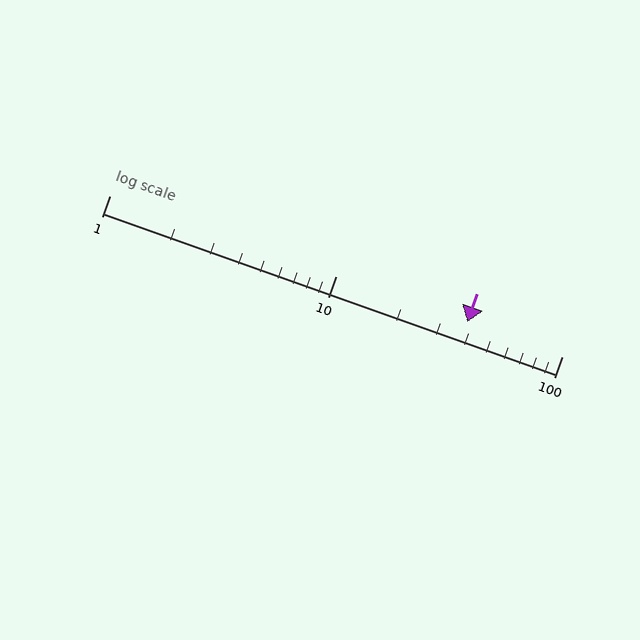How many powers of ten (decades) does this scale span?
The scale spans 2 decades, from 1 to 100.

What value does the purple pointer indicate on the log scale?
The pointer indicates approximately 38.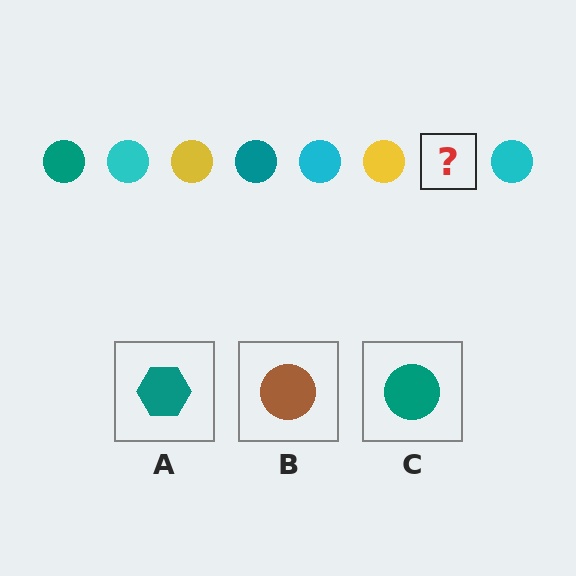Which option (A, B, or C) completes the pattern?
C.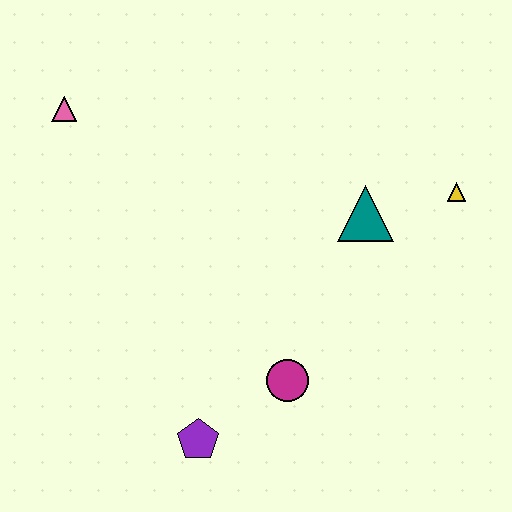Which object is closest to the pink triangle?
The teal triangle is closest to the pink triangle.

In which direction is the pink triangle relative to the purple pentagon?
The pink triangle is above the purple pentagon.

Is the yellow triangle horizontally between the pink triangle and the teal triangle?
No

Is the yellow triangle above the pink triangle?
No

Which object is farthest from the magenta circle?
The pink triangle is farthest from the magenta circle.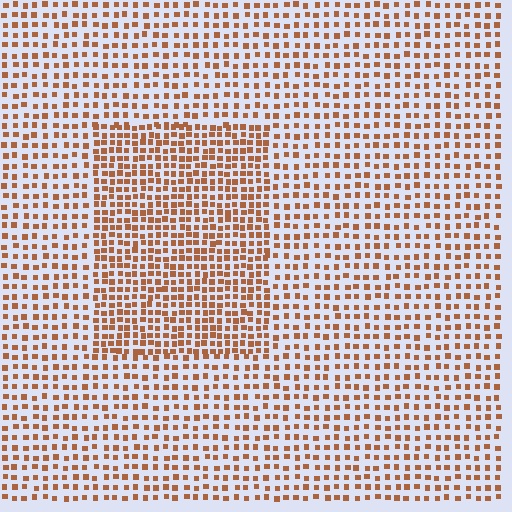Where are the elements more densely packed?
The elements are more densely packed inside the rectangle boundary.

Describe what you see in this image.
The image contains small brown elements arranged at two different densities. A rectangle-shaped region is visible where the elements are more densely packed than the surrounding area.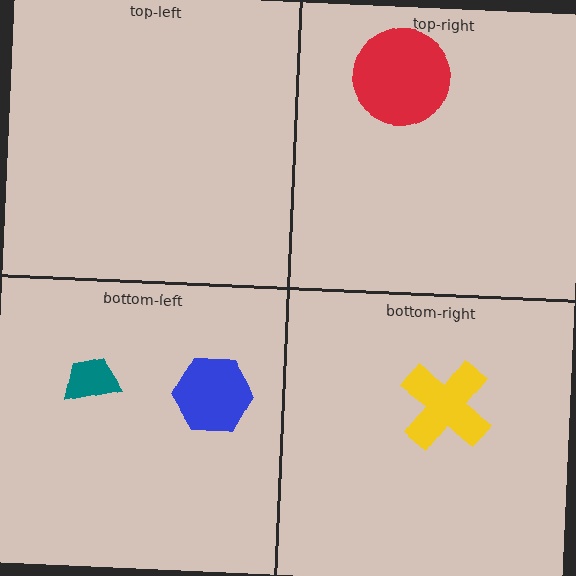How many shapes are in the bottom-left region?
2.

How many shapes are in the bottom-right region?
1.